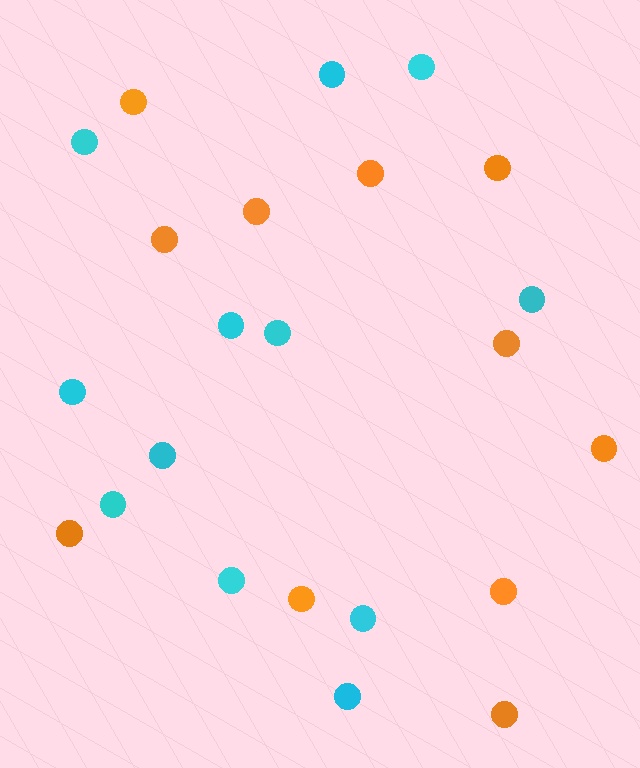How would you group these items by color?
There are 2 groups: one group of orange circles (11) and one group of cyan circles (12).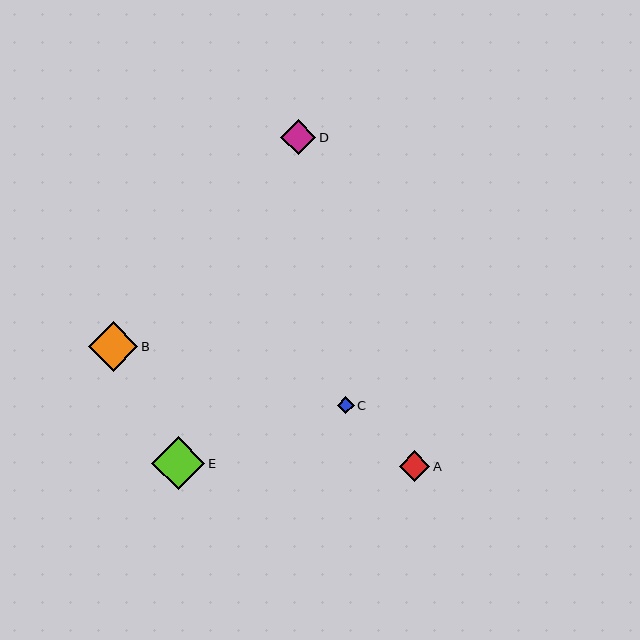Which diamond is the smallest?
Diamond C is the smallest with a size of approximately 17 pixels.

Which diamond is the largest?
Diamond E is the largest with a size of approximately 53 pixels.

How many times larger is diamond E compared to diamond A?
Diamond E is approximately 1.7 times the size of diamond A.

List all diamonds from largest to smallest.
From largest to smallest: E, B, D, A, C.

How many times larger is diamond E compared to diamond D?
Diamond E is approximately 1.5 times the size of diamond D.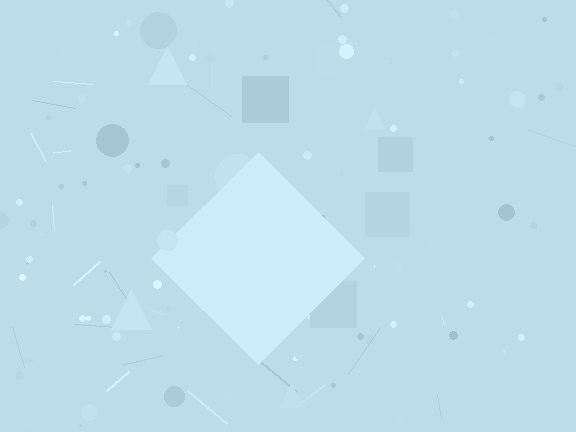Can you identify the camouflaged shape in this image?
The camouflaged shape is a diamond.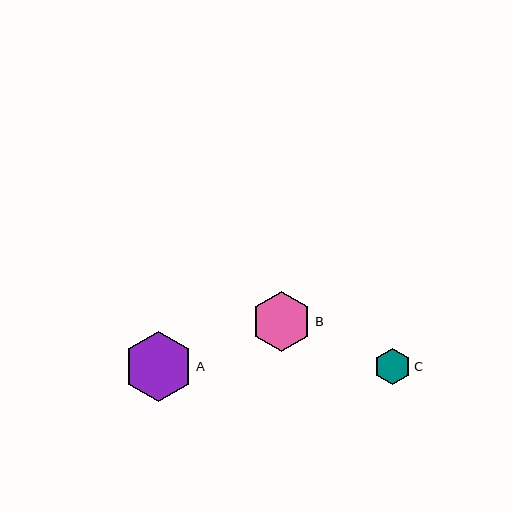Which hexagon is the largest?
Hexagon A is the largest with a size of approximately 70 pixels.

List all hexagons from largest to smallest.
From largest to smallest: A, B, C.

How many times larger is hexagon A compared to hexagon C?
Hexagon A is approximately 1.9 times the size of hexagon C.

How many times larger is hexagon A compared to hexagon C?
Hexagon A is approximately 1.9 times the size of hexagon C.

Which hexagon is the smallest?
Hexagon C is the smallest with a size of approximately 36 pixels.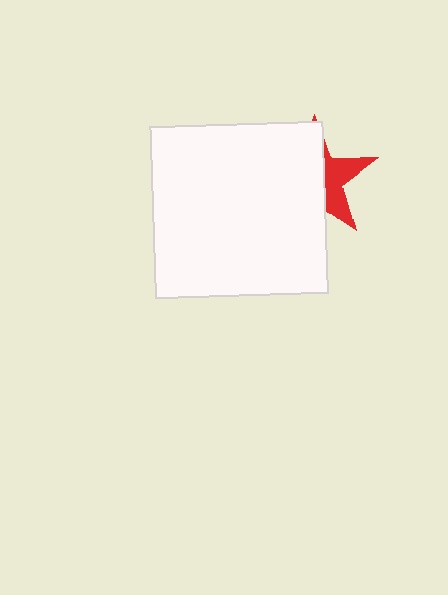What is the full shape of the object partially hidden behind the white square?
The partially hidden object is a red star.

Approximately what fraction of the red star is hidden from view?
Roughly 64% of the red star is hidden behind the white square.